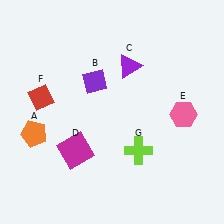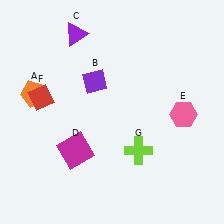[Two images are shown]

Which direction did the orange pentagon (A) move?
The orange pentagon (A) moved up.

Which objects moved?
The objects that moved are: the orange pentagon (A), the purple triangle (C).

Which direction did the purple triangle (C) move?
The purple triangle (C) moved left.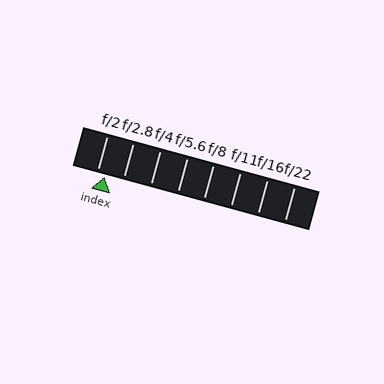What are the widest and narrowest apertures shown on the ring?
The widest aperture shown is f/2 and the narrowest is f/22.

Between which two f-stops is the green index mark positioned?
The index mark is between f/2 and f/2.8.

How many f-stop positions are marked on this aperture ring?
There are 8 f-stop positions marked.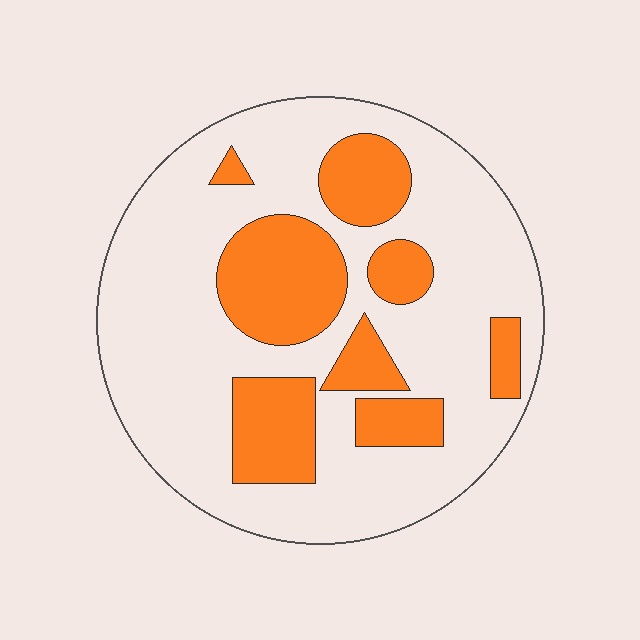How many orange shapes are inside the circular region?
8.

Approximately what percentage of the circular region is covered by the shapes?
Approximately 30%.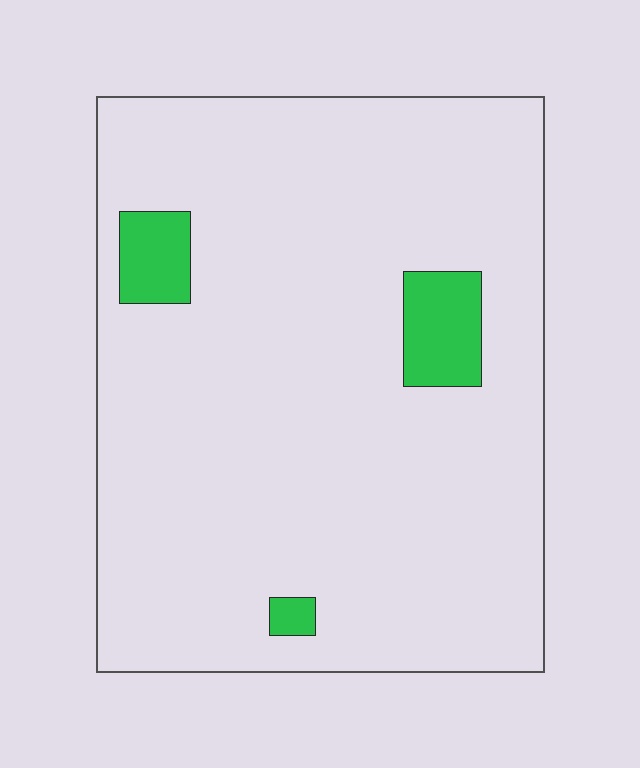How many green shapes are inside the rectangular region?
3.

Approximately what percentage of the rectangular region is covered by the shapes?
Approximately 5%.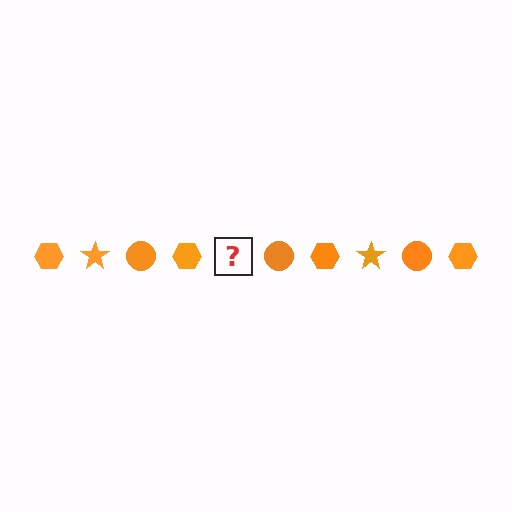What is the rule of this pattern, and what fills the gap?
The rule is that the pattern cycles through hexagon, star, circle shapes in orange. The gap should be filled with an orange star.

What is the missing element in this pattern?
The missing element is an orange star.